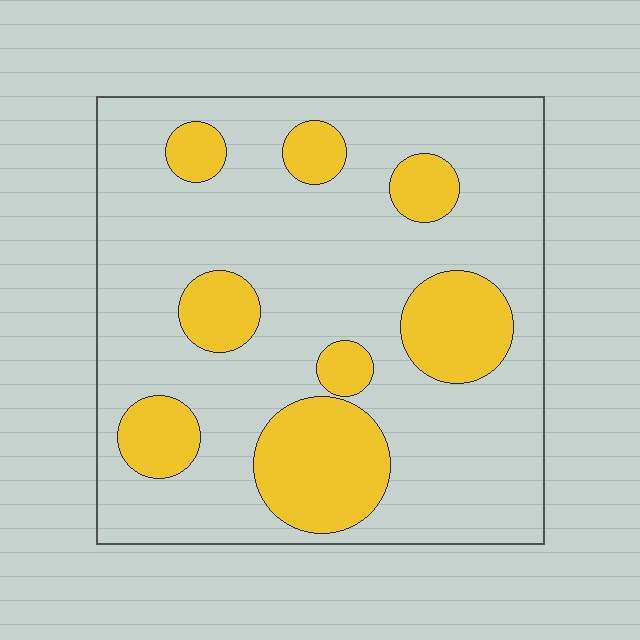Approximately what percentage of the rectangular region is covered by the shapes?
Approximately 25%.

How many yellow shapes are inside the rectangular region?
8.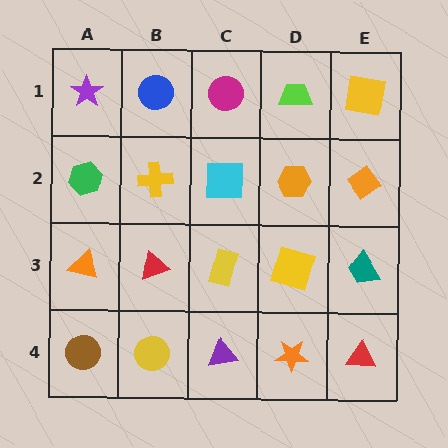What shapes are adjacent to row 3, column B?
A yellow cross (row 2, column B), a yellow circle (row 4, column B), an orange triangle (row 3, column A), a yellow rectangle (row 3, column C).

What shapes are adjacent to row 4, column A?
An orange triangle (row 3, column A), a yellow circle (row 4, column B).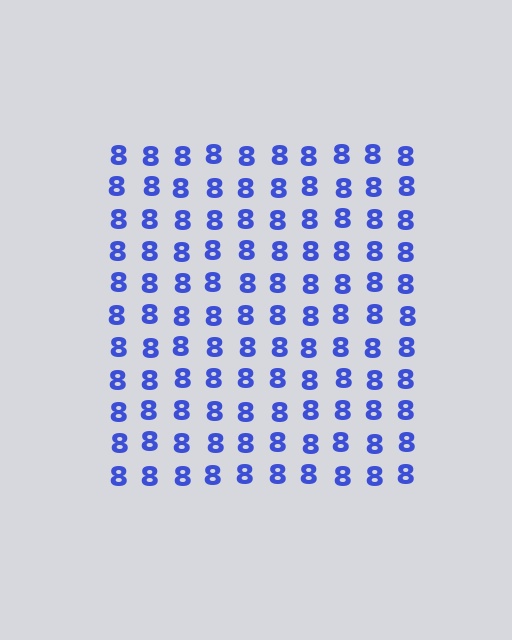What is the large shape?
The large shape is a square.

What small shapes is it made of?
It is made of small digit 8's.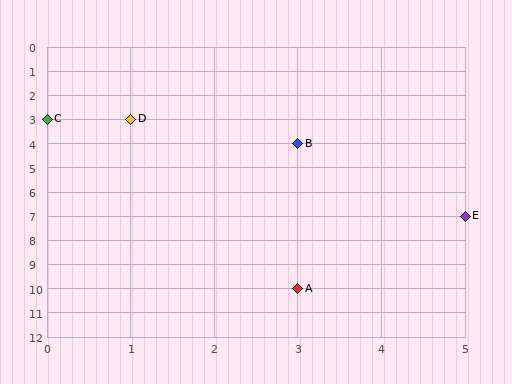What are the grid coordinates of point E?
Point E is at grid coordinates (5, 7).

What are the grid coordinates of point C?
Point C is at grid coordinates (0, 3).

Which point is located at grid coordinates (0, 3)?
Point C is at (0, 3).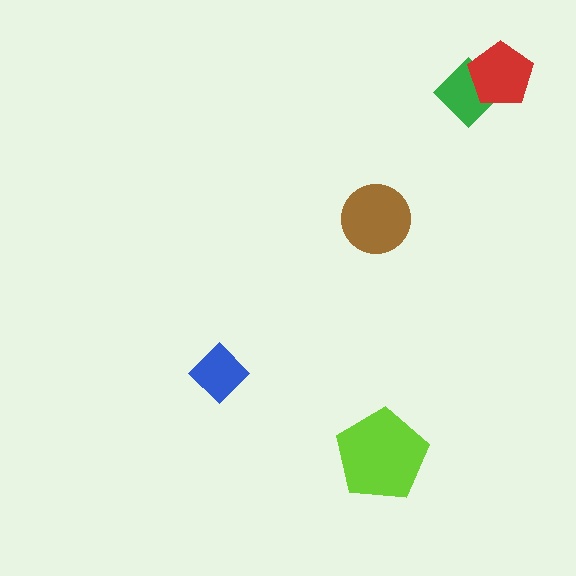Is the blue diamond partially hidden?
No, no other shape covers it.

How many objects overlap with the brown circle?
0 objects overlap with the brown circle.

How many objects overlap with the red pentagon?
1 object overlaps with the red pentagon.